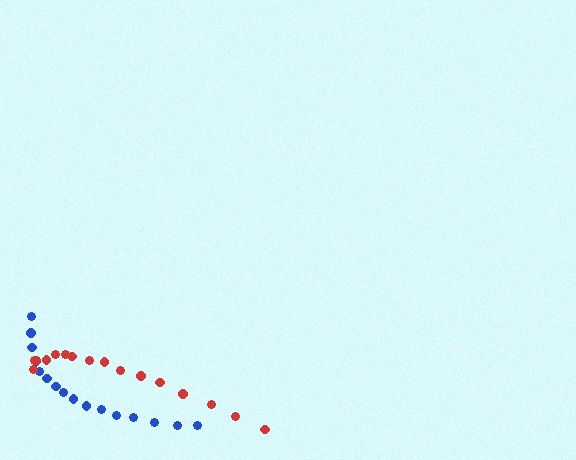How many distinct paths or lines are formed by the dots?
There are 2 distinct paths.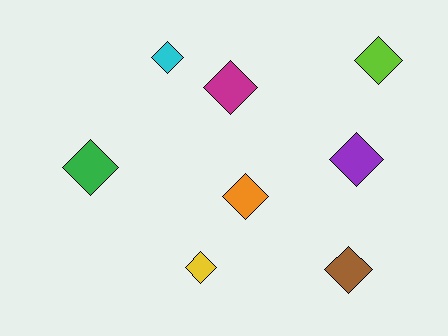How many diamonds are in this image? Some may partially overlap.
There are 8 diamonds.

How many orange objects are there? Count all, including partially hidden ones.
There is 1 orange object.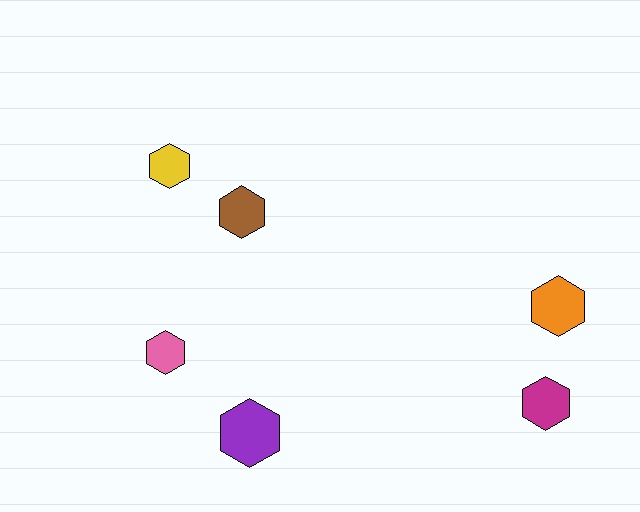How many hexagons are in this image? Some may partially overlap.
There are 6 hexagons.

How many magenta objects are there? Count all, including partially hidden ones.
There is 1 magenta object.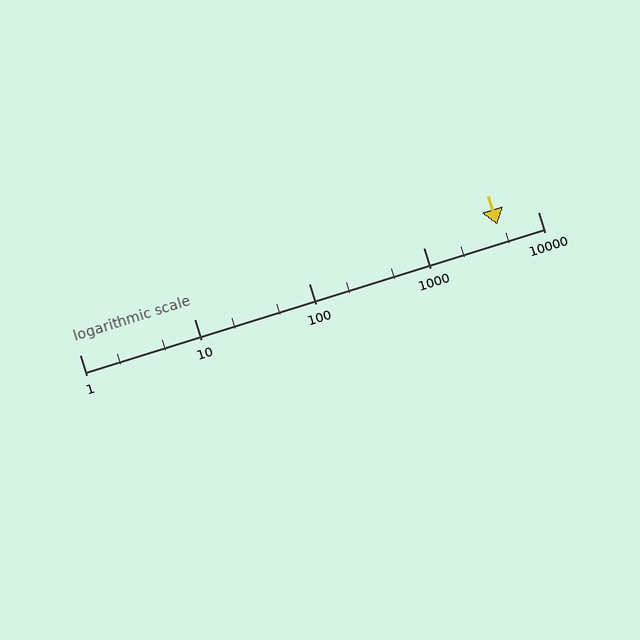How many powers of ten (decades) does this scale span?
The scale spans 4 decades, from 1 to 10000.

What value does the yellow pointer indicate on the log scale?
The pointer indicates approximately 4400.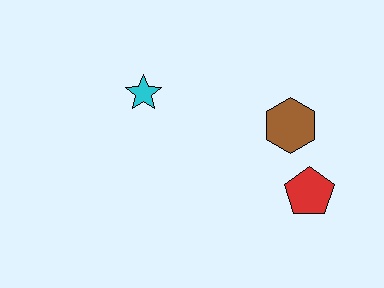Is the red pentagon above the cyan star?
No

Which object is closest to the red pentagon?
The brown hexagon is closest to the red pentagon.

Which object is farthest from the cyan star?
The red pentagon is farthest from the cyan star.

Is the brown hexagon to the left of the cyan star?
No